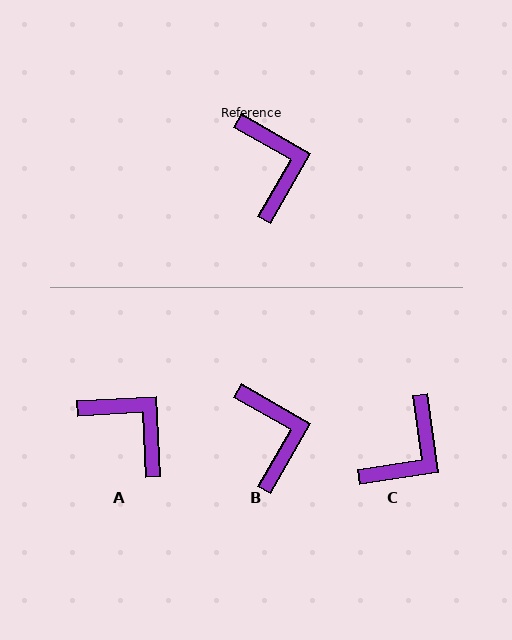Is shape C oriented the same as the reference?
No, it is off by about 52 degrees.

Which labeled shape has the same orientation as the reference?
B.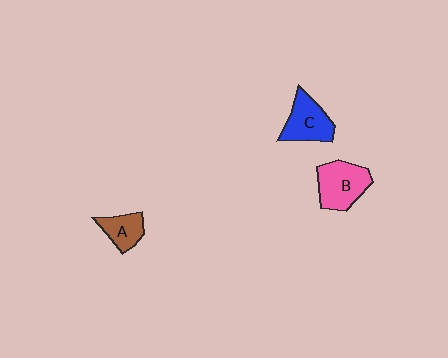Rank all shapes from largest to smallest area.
From largest to smallest: B (pink), C (blue), A (brown).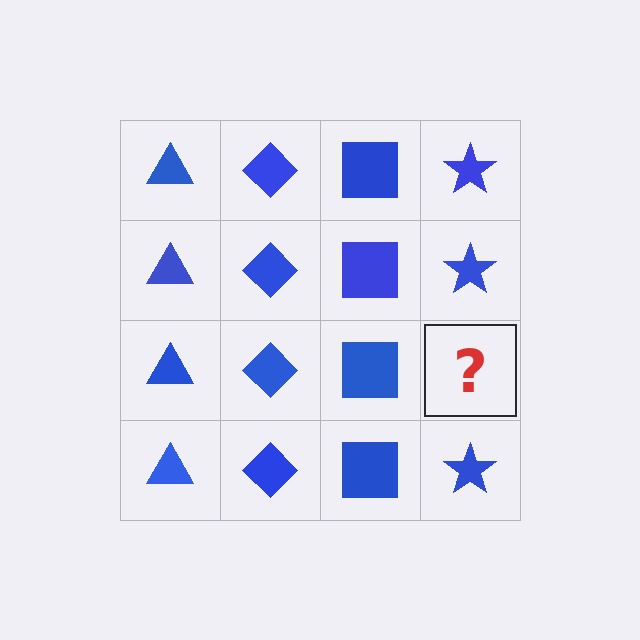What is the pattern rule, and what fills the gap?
The rule is that each column has a consistent shape. The gap should be filled with a blue star.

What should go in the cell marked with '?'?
The missing cell should contain a blue star.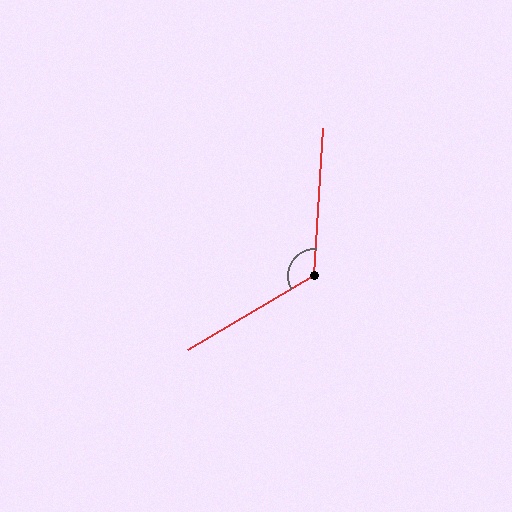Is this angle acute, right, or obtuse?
It is obtuse.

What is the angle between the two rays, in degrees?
Approximately 124 degrees.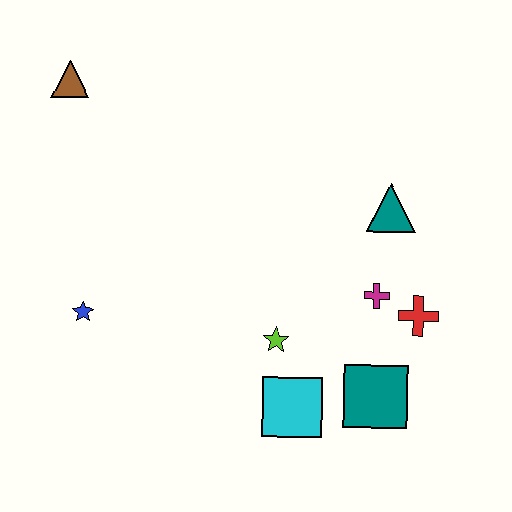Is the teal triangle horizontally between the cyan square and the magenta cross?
No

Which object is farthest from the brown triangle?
The teal square is farthest from the brown triangle.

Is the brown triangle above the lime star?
Yes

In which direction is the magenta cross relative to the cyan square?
The magenta cross is above the cyan square.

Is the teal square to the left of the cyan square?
No